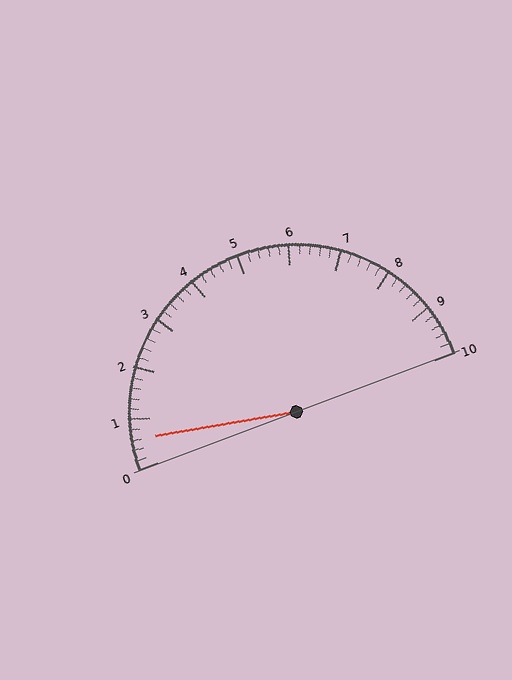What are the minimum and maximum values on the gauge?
The gauge ranges from 0 to 10.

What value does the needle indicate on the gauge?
The needle indicates approximately 0.6.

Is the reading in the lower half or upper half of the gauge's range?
The reading is in the lower half of the range (0 to 10).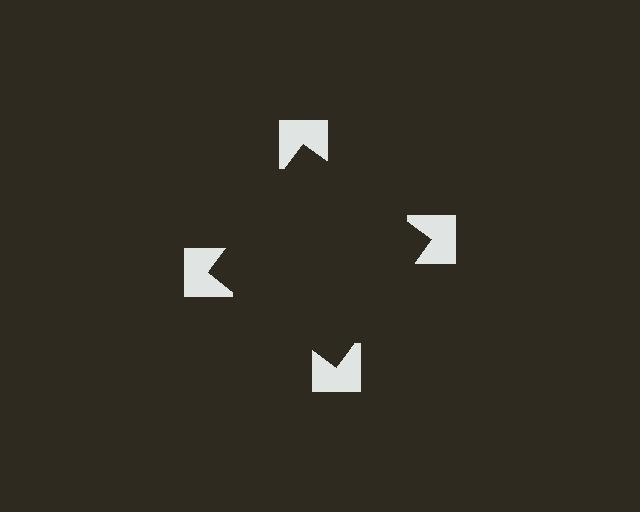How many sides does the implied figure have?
4 sides.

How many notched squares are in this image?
There are 4 — one at each vertex of the illusory square.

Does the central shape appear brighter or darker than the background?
It typically appears slightly darker than the background, even though no actual brightness change is drawn.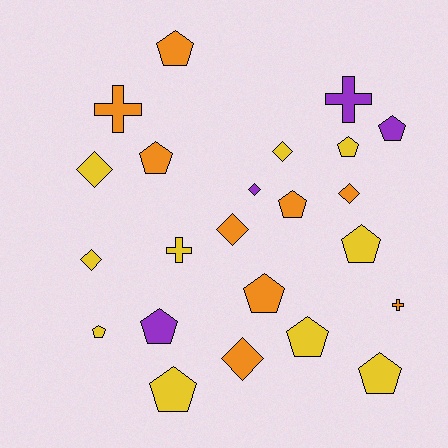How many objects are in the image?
There are 23 objects.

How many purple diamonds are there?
There is 1 purple diamond.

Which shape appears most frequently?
Pentagon, with 12 objects.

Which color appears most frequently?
Yellow, with 10 objects.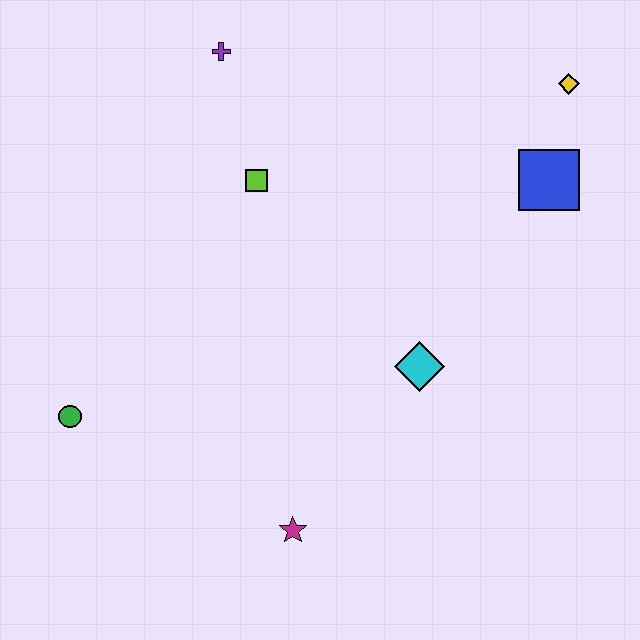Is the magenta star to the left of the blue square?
Yes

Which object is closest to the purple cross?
The lime square is closest to the purple cross.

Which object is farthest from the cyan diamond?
The purple cross is farthest from the cyan diamond.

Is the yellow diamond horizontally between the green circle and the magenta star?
No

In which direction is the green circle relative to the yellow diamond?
The green circle is to the left of the yellow diamond.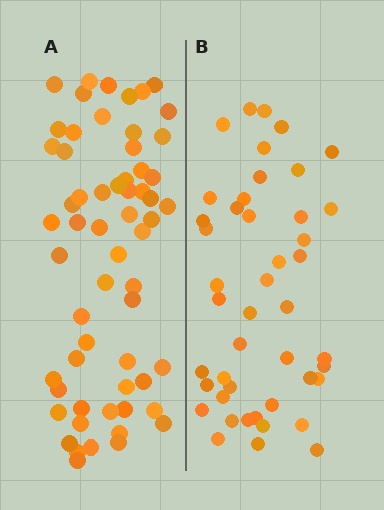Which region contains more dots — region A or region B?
Region A (the left region) has more dots.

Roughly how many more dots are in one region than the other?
Region A has approximately 15 more dots than region B.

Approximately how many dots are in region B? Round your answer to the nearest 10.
About 40 dots. (The exact count is 45, which rounds to 40.)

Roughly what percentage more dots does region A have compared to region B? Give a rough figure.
About 35% more.